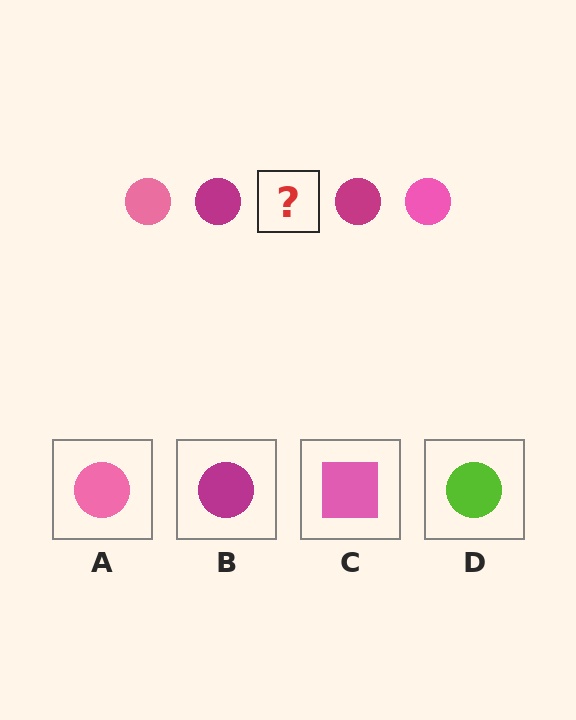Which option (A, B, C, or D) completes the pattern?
A.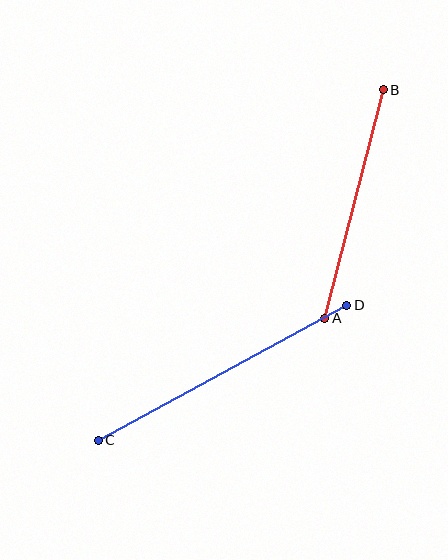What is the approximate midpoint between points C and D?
The midpoint is at approximately (222, 373) pixels.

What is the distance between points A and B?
The distance is approximately 236 pixels.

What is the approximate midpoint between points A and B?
The midpoint is at approximately (354, 204) pixels.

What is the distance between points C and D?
The distance is approximately 283 pixels.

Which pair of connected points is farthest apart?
Points C and D are farthest apart.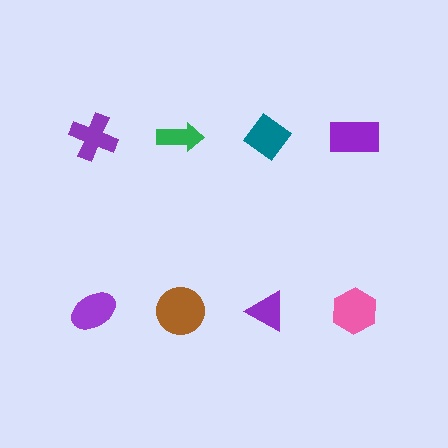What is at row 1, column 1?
A purple cross.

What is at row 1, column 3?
A teal diamond.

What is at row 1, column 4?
A purple rectangle.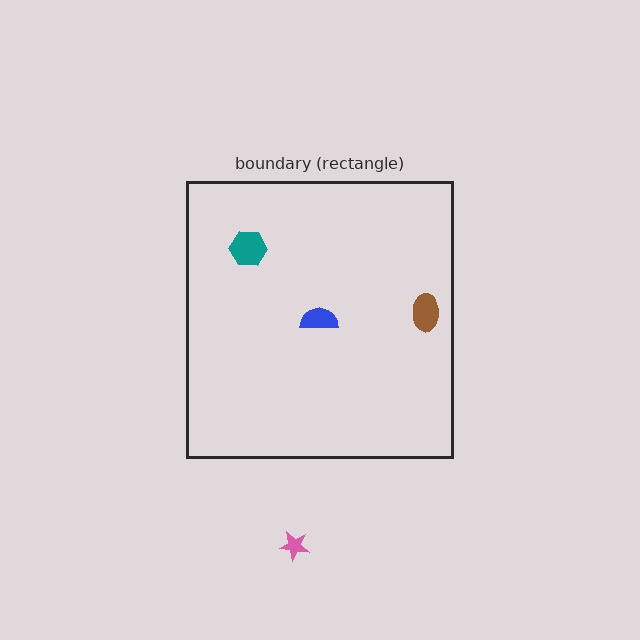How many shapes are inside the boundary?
3 inside, 1 outside.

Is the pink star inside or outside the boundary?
Outside.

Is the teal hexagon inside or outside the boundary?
Inside.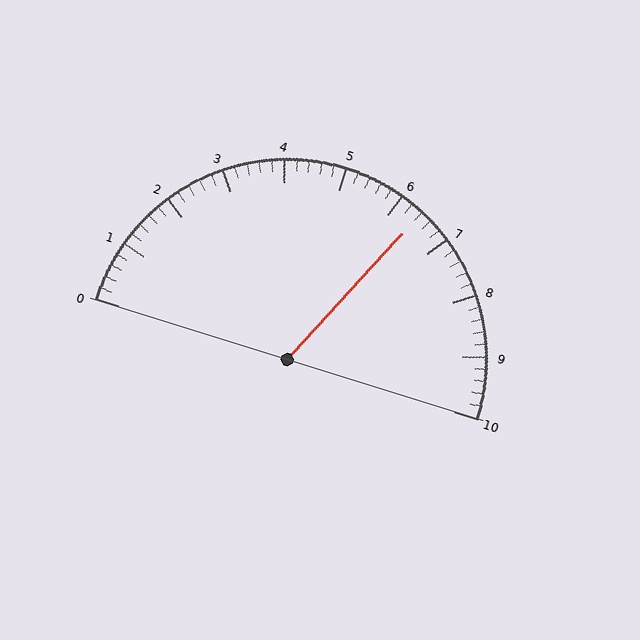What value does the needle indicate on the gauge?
The needle indicates approximately 6.4.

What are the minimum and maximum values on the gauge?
The gauge ranges from 0 to 10.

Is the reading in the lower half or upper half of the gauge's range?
The reading is in the upper half of the range (0 to 10).